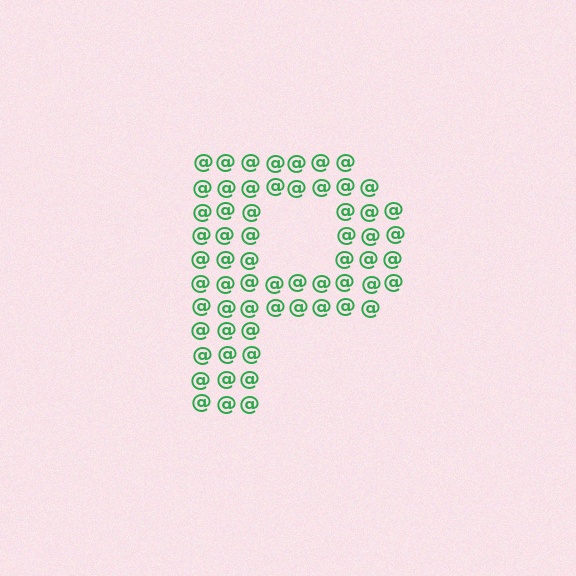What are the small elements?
The small elements are at signs.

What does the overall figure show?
The overall figure shows the letter P.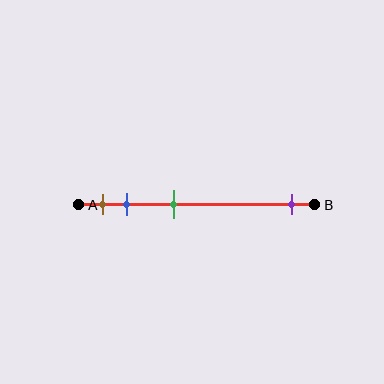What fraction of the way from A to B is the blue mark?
The blue mark is approximately 20% (0.2) of the way from A to B.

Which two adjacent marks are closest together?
The brown and blue marks are the closest adjacent pair.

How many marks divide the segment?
There are 4 marks dividing the segment.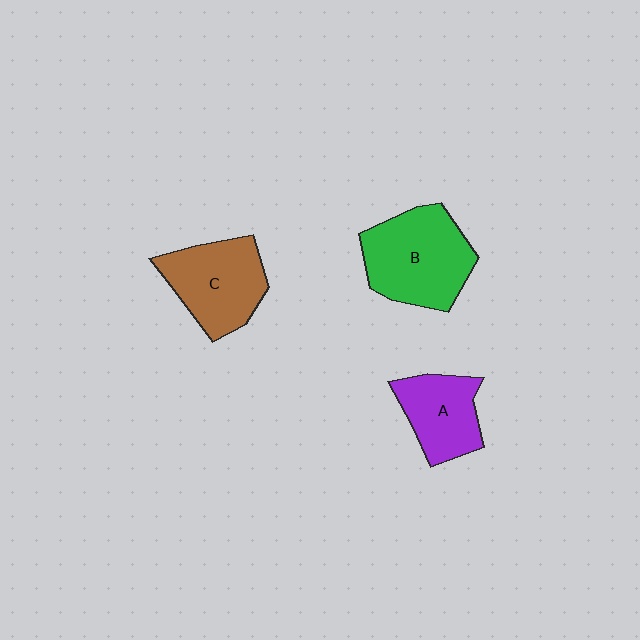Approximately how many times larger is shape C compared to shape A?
Approximately 1.3 times.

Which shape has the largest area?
Shape B (green).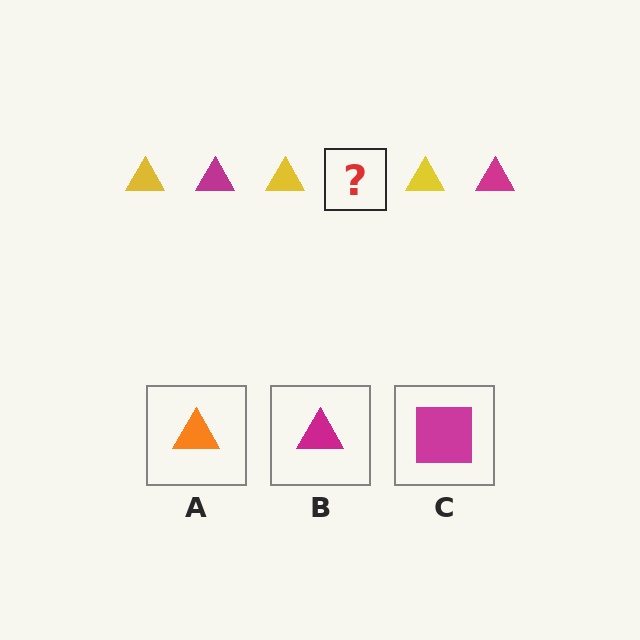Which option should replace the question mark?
Option B.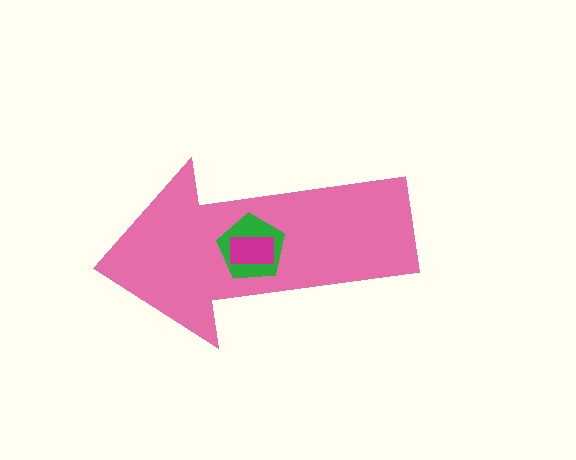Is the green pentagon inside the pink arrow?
Yes.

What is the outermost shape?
The pink arrow.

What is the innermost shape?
The magenta rectangle.